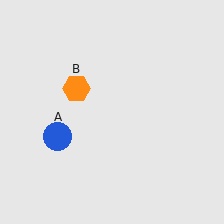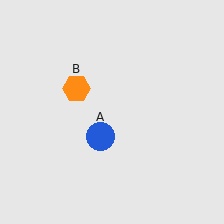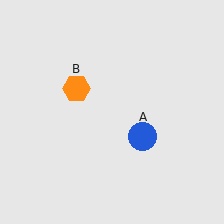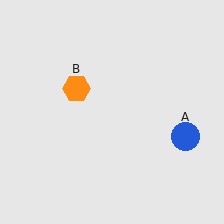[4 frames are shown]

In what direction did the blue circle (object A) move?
The blue circle (object A) moved right.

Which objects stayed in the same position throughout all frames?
Orange hexagon (object B) remained stationary.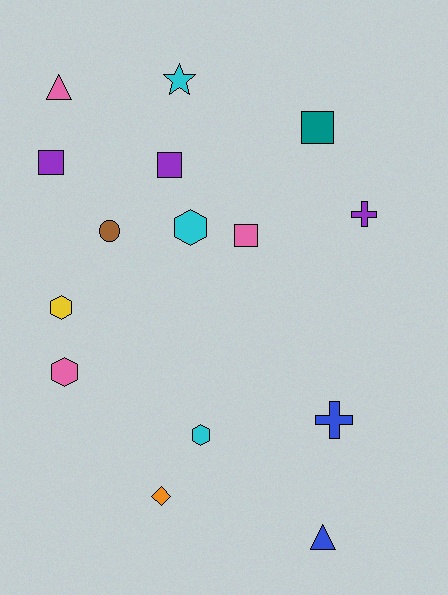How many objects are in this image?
There are 15 objects.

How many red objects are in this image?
There are no red objects.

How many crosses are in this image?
There are 2 crosses.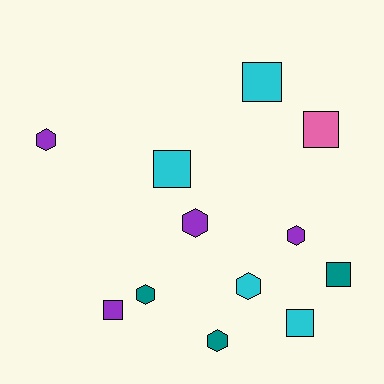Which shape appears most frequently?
Hexagon, with 6 objects.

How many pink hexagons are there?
There are no pink hexagons.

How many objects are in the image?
There are 12 objects.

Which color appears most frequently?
Cyan, with 4 objects.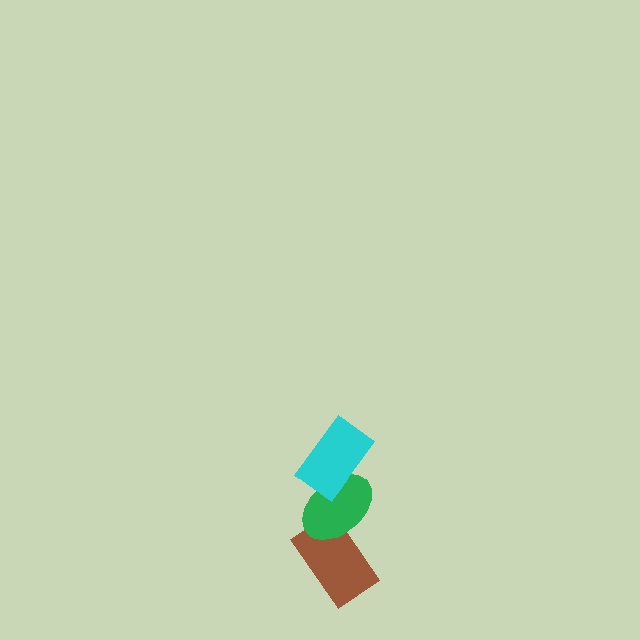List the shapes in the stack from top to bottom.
From top to bottom: the cyan rectangle, the green ellipse, the brown rectangle.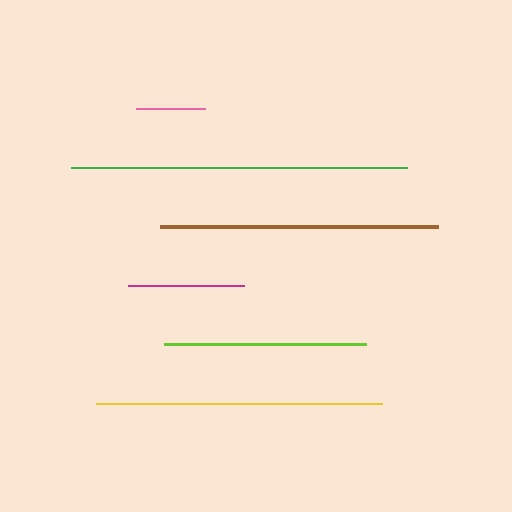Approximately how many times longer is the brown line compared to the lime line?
The brown line is approximately 1.4 times the length of the lime line.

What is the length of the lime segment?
The lime segment is approximately 202 pixels long.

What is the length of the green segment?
The green segment is approximately 336 pixels long.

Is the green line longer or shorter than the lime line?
The green line is longer than the lime line.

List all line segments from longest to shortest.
From longest to shortest: green, yellow, brown, lime, magenta, pink.